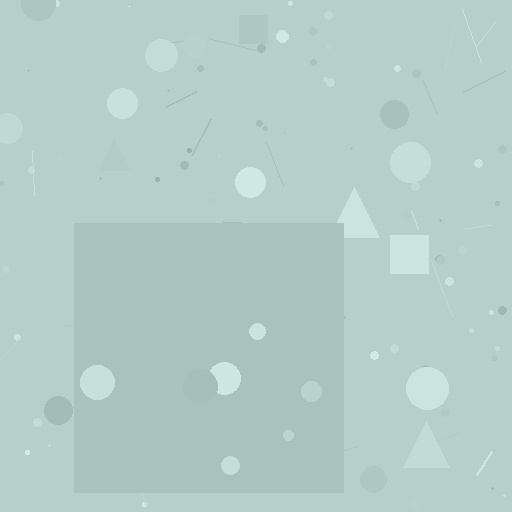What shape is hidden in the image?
A square is hidden in the image.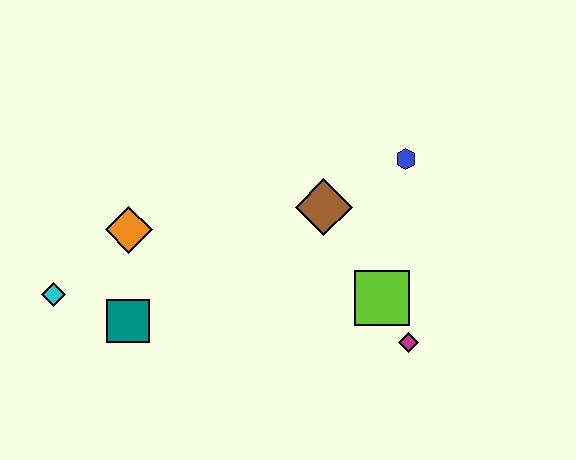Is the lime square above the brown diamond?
No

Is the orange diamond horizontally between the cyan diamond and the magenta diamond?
Yes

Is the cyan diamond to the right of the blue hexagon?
No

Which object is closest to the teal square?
The cyan diamond is closest to the teal square.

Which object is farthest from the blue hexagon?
The cyan diamond is farthest from the blue hexagon.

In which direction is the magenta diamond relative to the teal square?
The magenta diamond is to the right of the teal square.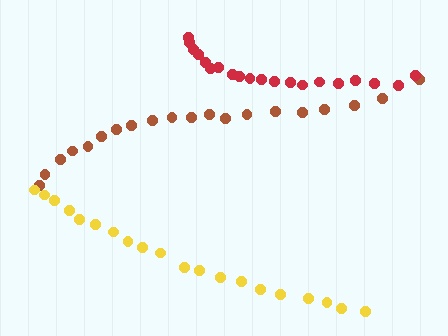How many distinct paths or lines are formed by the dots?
There are 3 distinct paths.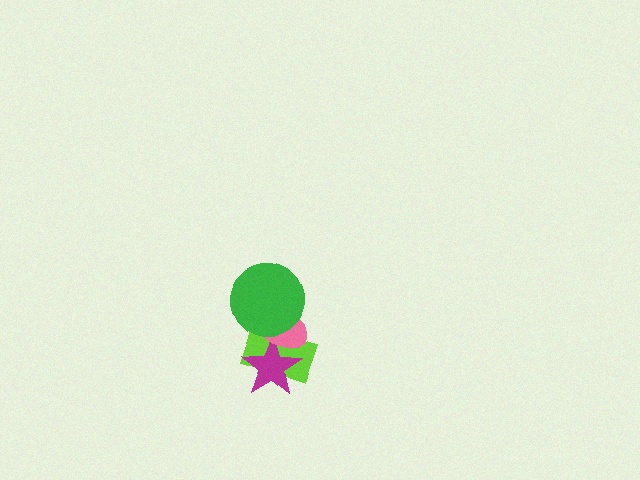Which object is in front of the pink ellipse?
The green circle is in front of the pink ellipse.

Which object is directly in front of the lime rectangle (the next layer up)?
The magenta star is directly in front of the lime rectangle.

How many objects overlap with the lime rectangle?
3 objects overlap with the lime rectangle.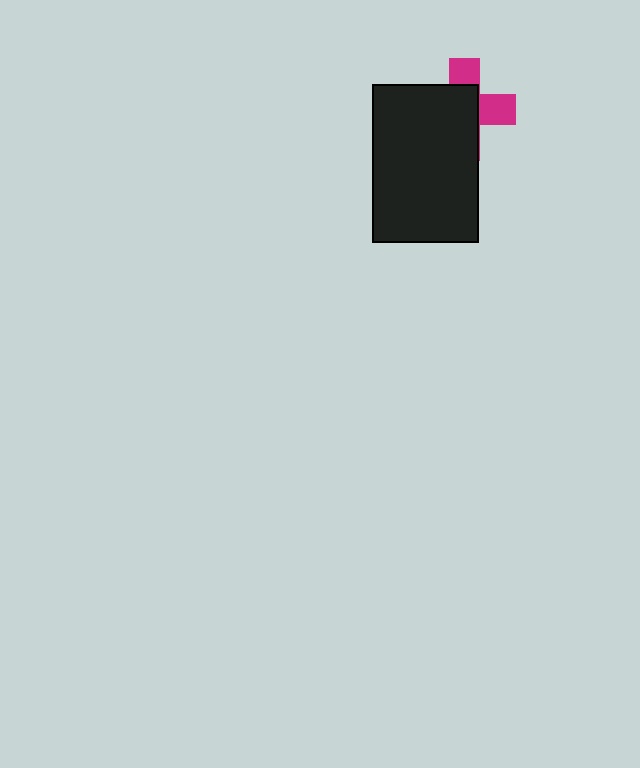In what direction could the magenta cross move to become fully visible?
The magenta cross could move toward the upper-right. That would shift it out from behind the black rectangle entirely.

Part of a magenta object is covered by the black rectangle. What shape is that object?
It is a cross.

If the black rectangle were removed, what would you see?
You would see the complete magenta cross.